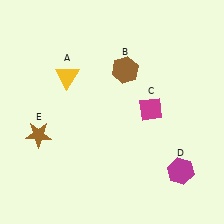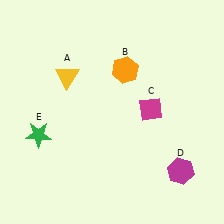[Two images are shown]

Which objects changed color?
B changed from brown to orange. E changed from brown to green.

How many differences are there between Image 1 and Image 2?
There are 2 differences between the two images.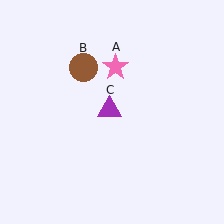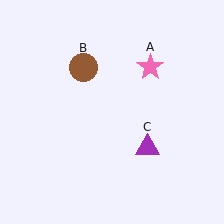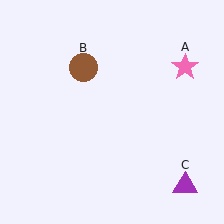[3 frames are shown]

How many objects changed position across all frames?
2 objects changed position: pink star (object A), purple triangle (object C).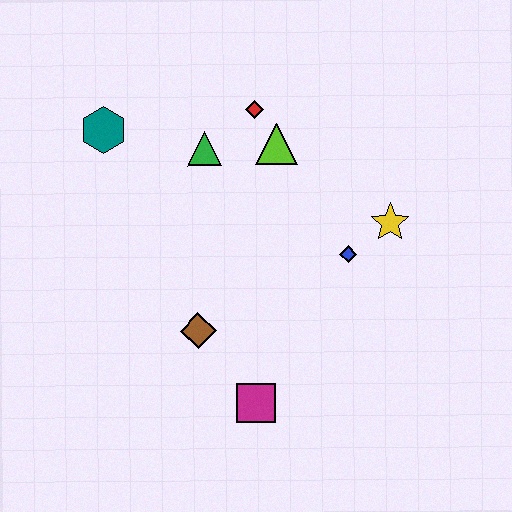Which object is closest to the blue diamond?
The yellow star is closest to the blue diamond.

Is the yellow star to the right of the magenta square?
Yes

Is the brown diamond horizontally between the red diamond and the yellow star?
No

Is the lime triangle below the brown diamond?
No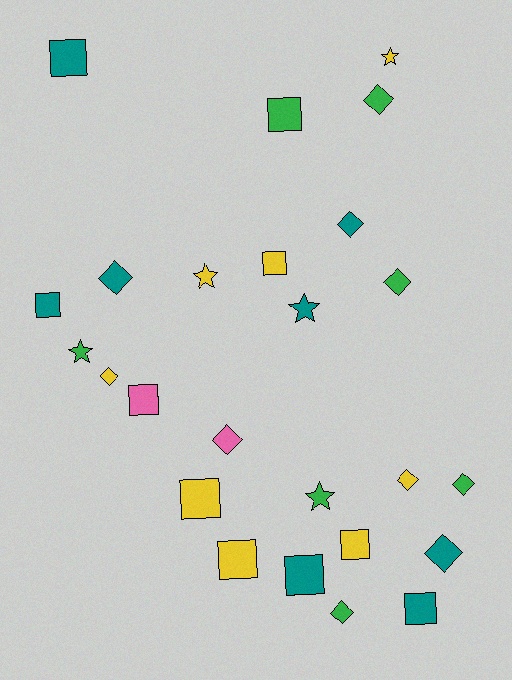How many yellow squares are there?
There are 4 yellow squares.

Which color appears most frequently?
Yellow, with 8 objects.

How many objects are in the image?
There are 25 objects.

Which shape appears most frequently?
Diamond, with 10 objects.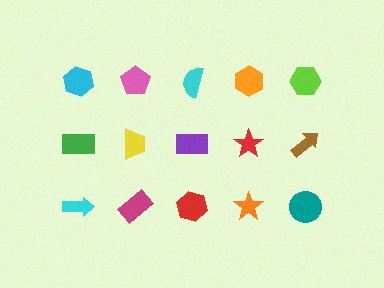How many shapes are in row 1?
5 shapes.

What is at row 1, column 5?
A lime hexagon.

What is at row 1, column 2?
A pink pentagon.